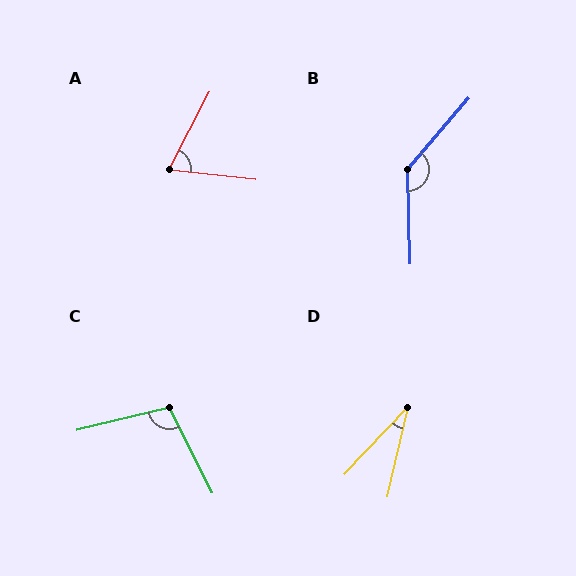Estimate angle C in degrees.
Approximately 103 degrees.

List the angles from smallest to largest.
D (30°), A (69°), C (103°), B (138°).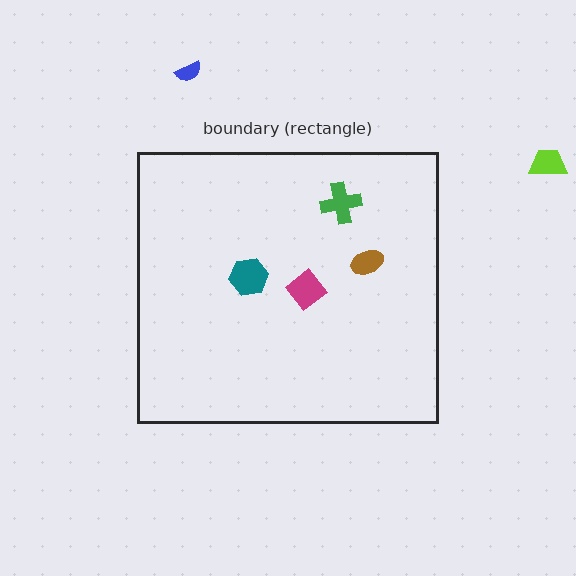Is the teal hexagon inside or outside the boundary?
Inside.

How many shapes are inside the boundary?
4 inside, 2 outside.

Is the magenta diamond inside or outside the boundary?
Inside.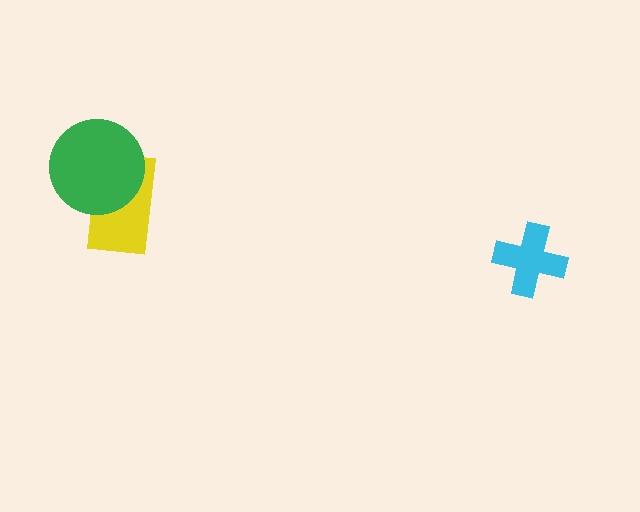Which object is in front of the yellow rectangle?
The green circle is in front of the yellow rectangle.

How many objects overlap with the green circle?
1 object overlaps with the green circle.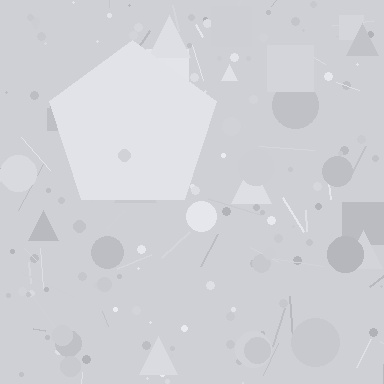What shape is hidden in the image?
A pentagon is hidden in the image.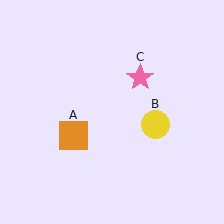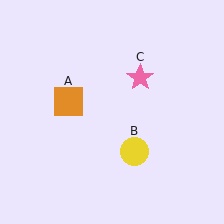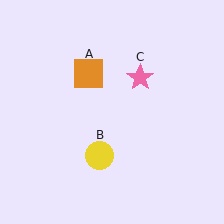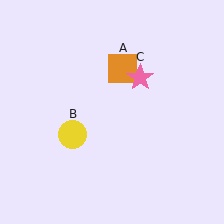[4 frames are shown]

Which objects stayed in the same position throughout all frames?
Pink star (object C) remained stationary.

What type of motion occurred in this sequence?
The orange square (object A), yellow circle (object B) rotated clockwise around the center of the scene.